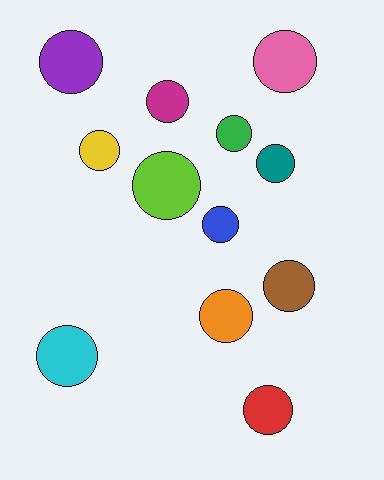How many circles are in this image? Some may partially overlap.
There are 12 circles.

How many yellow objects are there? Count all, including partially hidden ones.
There is 1 yellow object.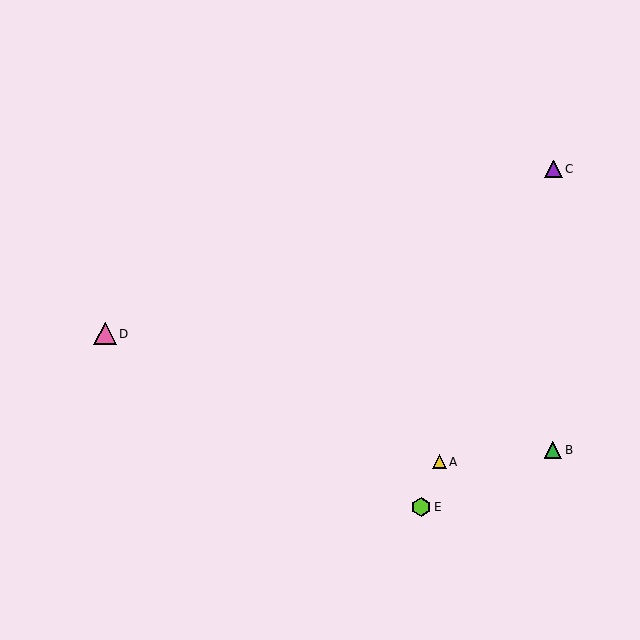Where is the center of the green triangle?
The center of the green triangle is at (553, 450).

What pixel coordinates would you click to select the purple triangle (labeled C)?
Click at (553, 169) to select the purple triangle C.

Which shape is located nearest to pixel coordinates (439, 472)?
The yellow triangle (labeled A) at (439, 462) is nearest to that location.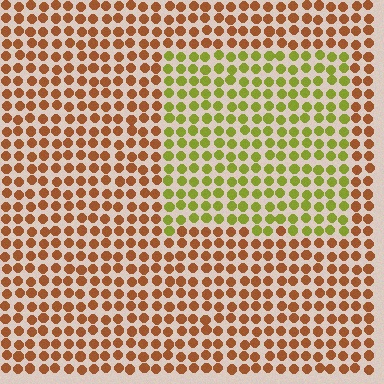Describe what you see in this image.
The image is filled with small brown elements in a uniform arrangement. A rectangle-shaped region is visible where the elements are tinted to a slightly different hue, forming a subtle color boundary.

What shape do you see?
I see a rectangle.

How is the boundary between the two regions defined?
The boundary is defined purely by a slight shift in hue (about 53 degrees). Spacing, size, and orientation are identical on both sides.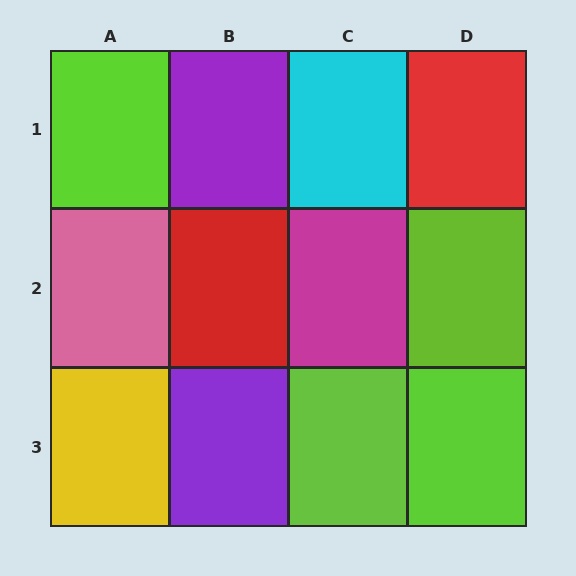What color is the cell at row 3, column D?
Lime.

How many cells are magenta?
1 cell is magenta.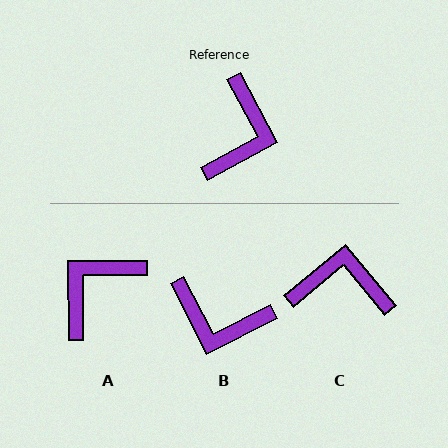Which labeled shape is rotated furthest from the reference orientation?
A, about 152 degrees away.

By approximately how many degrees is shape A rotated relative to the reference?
Approximately 152 degrees counter-clockwise.